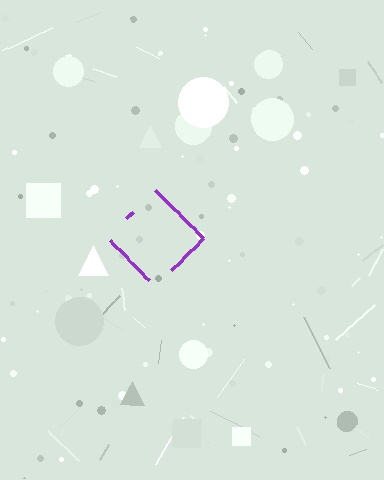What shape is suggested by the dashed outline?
The dashed outline suggests a diamond.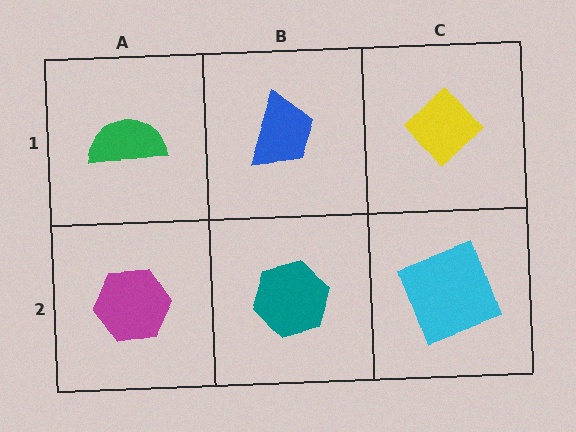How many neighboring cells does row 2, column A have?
2.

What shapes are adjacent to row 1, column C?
A cyan square (row 2, column C), a blue trapezoid (row 1, column B).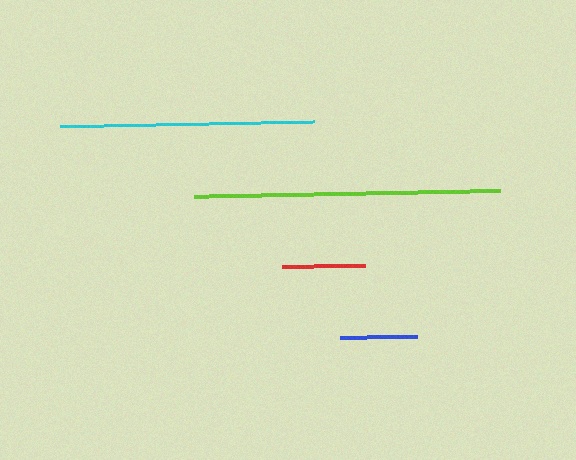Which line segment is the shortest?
The blue line is the shortest at approximately 76 pixels.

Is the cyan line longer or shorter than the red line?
The cyan line is longer than the red line.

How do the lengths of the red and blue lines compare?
The red and blue lines are approximately the same length.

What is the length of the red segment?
The red segment is approximately 83 pixels long.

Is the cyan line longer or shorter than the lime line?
The lime line is longer than the cyan line.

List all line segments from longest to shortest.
From longest to shortest: lime, cyan, red, blue.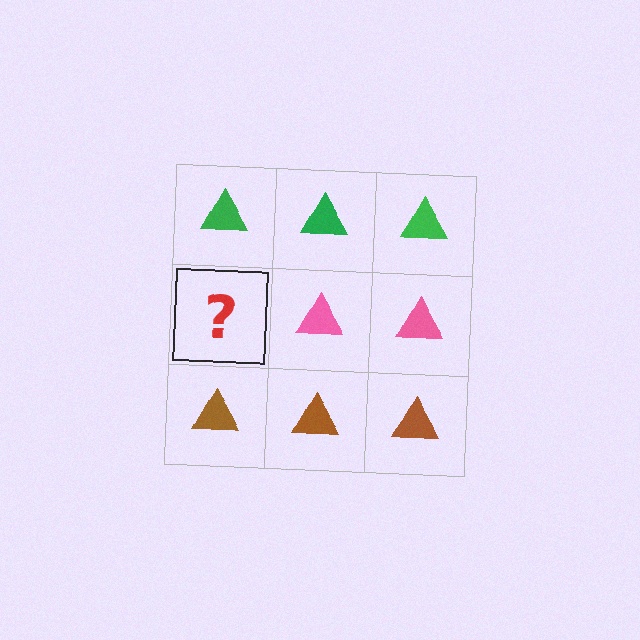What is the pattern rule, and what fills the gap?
The rule is that each row has a consistent color. The gap should be filled with a pink triangle.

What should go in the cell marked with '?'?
The missing cell should contain a pink triangle.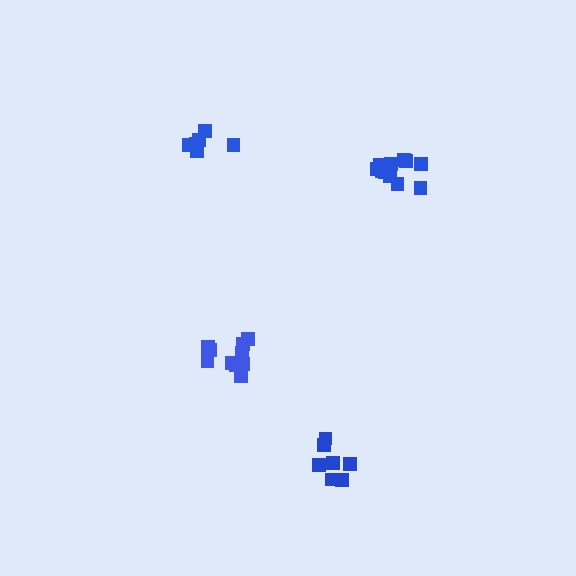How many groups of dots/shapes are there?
There are 4 groups.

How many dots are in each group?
Group 1: 6 dots, Group 2: 11 dots, Group 3: 10 dots, Group 4: 7 dots (34 total).